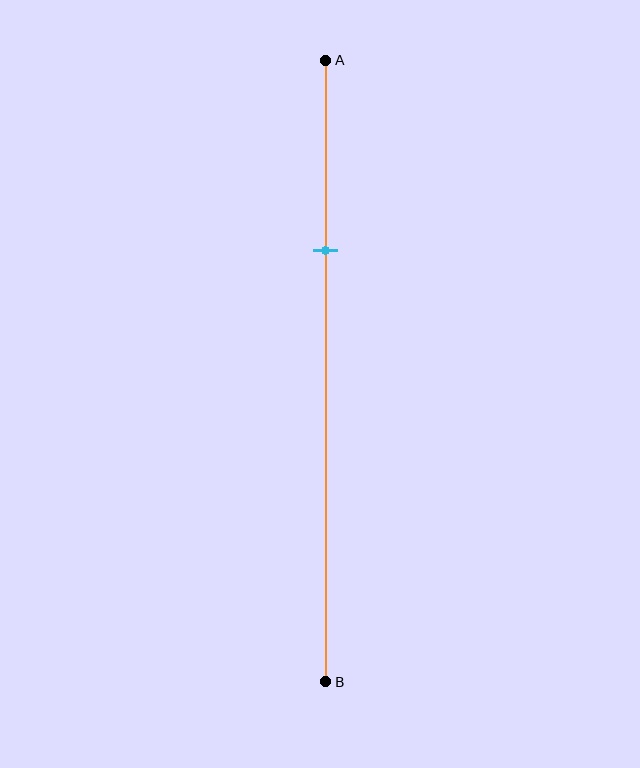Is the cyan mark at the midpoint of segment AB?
No, the mark is at about 30% from A, not at the 50% midpoint.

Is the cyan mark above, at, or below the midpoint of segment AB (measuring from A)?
The cyan mark is above the midpoint of segment AB.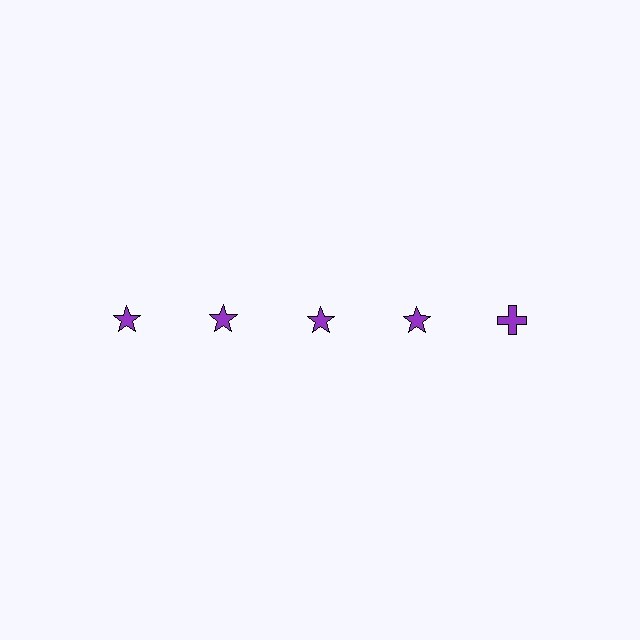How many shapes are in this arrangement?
There are 5 shapes arranged in a grid pattern.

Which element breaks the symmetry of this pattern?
The purple cross in the top row, rightmost column breaks the symmetry. All other shapes are purple stars.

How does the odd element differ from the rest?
It has a different shape: cross instead of star.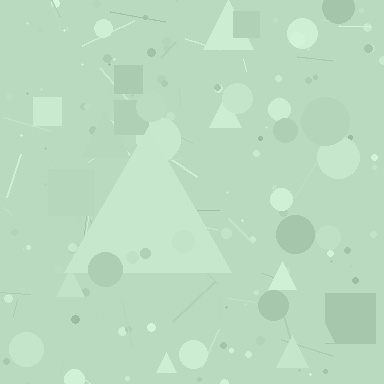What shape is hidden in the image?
A triangle is hidden in the image.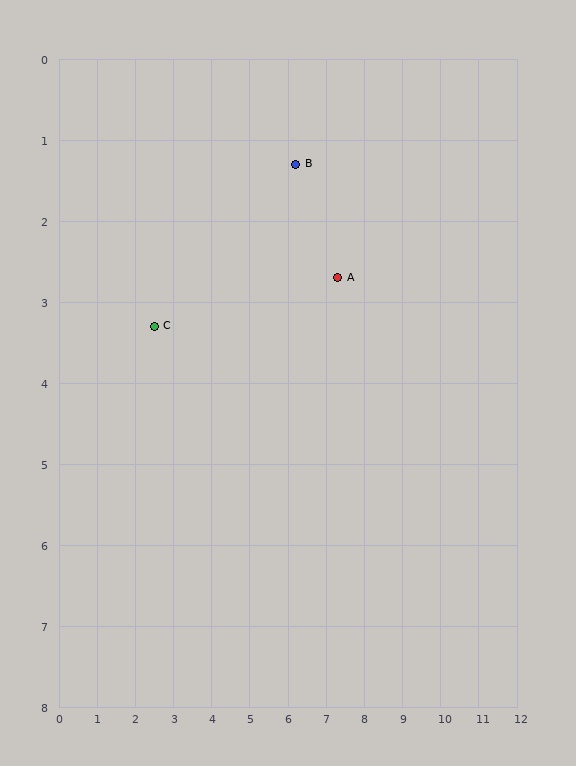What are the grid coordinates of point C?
Point C is at approximately (2.5, 3.3).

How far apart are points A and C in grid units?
Points A and C are about 4.8 grid units apart.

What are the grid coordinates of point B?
Point B is at approximately (6.2, 1.3).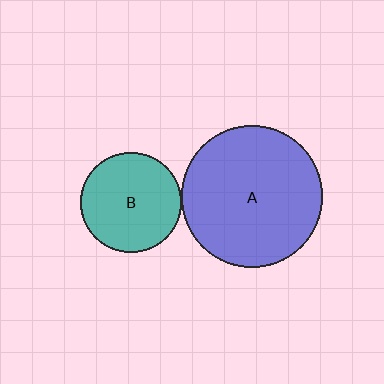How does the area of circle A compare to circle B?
Approximately 2.0 times.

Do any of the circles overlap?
No, none of the circles overlap.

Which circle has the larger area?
Circle A (blue).